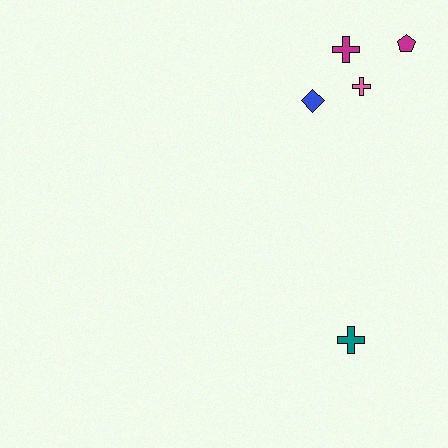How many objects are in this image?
There are 5 objects.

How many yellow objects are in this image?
There are no yellow objects.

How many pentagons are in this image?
There is 1 pentagon.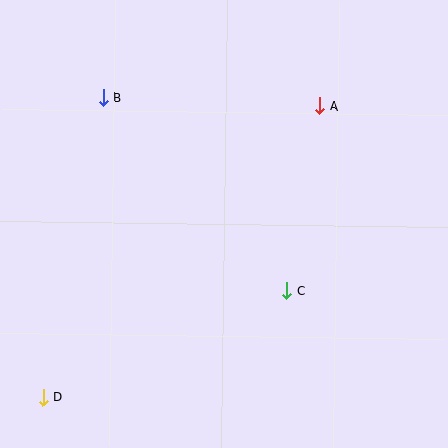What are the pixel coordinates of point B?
Point B is at (103, 98).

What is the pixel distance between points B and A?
The distance between B and A is 217 pixels.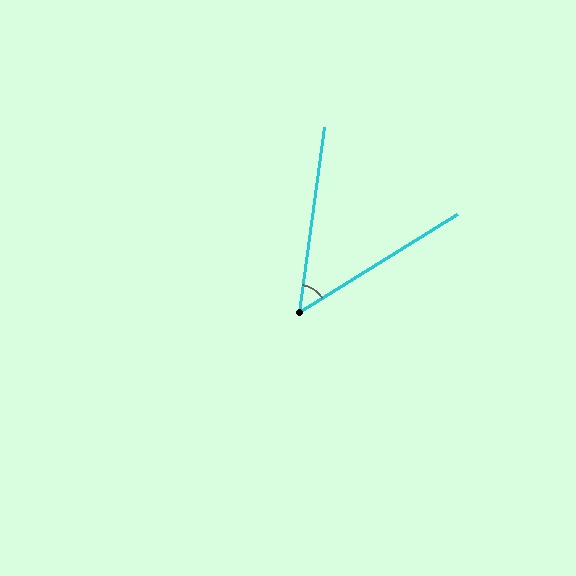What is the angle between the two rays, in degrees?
Approximately 51 degrees.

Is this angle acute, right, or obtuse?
It is acute.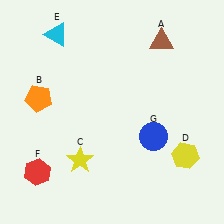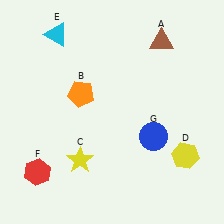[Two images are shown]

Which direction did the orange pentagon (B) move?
The orange pentagon (B) moved right.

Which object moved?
The orange pentagon (B) moved right.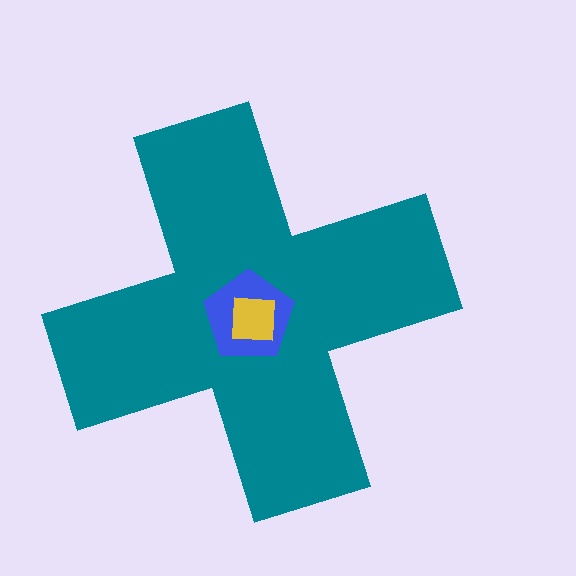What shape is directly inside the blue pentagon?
The yellow square.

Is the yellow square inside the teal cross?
Yes.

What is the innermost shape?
The yellow square.